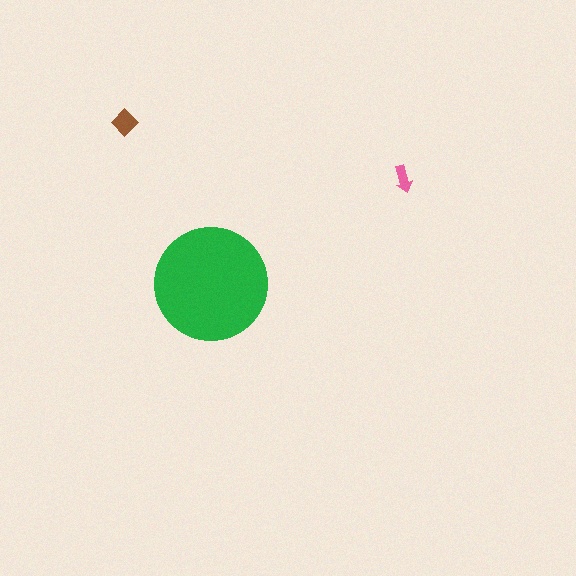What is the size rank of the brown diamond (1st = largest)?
2nd.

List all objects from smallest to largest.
The pink arrow, the brown diamond, the green circle.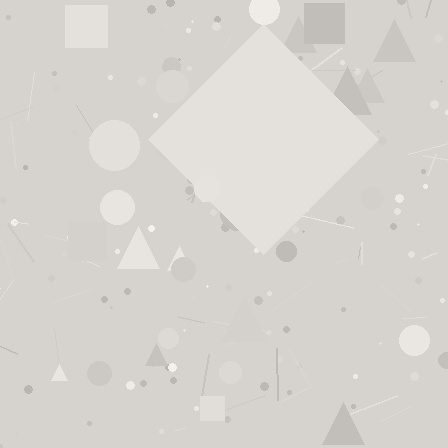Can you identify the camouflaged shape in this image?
The camouflaged shape is a diamond.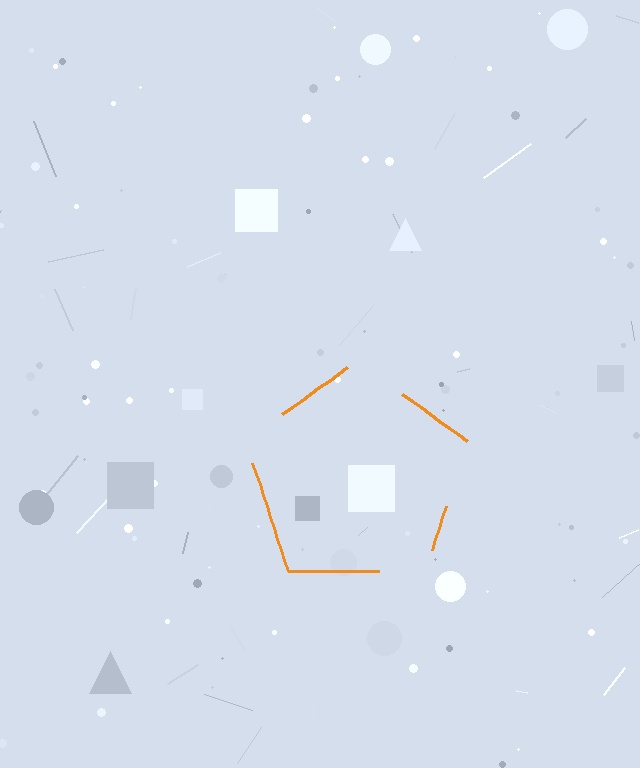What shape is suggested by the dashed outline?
The dashed outline suggests a pentagon.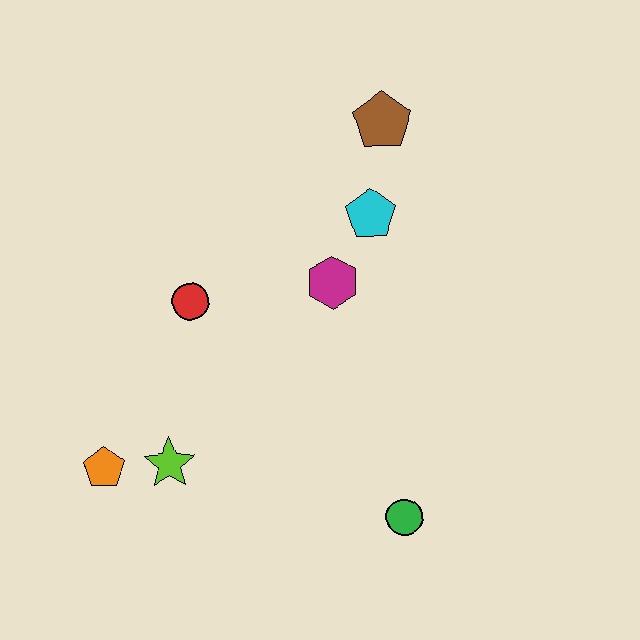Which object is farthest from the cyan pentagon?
The orange pentagon is farthest from the cyan pentagon.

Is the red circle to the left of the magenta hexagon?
Yes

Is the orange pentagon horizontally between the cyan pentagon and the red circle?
No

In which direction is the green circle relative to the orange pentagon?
The green circle is to the right of the orange pentagon.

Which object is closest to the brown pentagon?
The cyan pentagon is closest to the brown pentagon.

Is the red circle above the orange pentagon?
Yes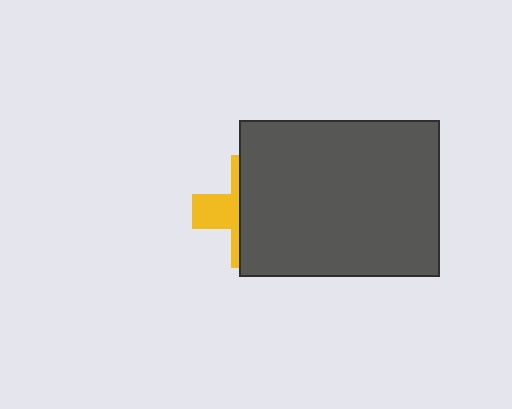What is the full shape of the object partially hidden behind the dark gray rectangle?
The partially hidden object is a yellow cross.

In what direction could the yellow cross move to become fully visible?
The yellow cross could move left. That would shift it out from behind the dark gray rectangle entirely.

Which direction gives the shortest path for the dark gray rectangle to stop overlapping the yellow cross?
Moving right gives the shortest separation.